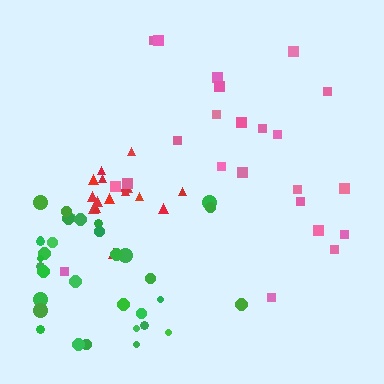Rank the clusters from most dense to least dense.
red, green, pink.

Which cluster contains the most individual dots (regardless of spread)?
Green (33).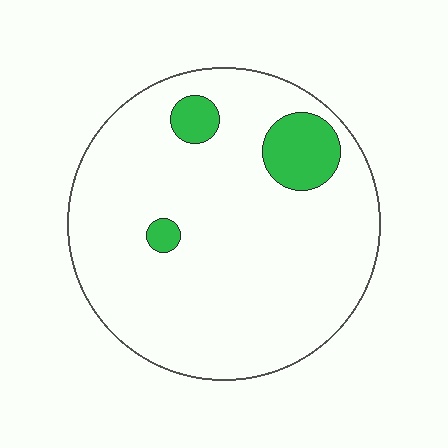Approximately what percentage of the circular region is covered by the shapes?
Approximately 10%.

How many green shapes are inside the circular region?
3.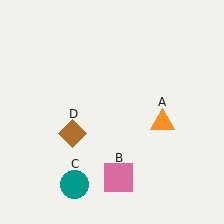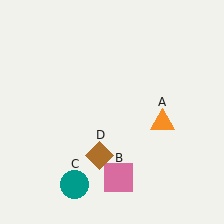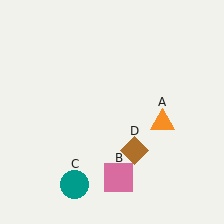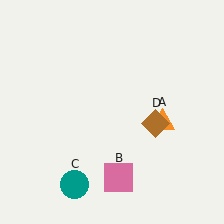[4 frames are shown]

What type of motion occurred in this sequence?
The brown diamond (object D) rotated counterclockwise around the center of the scene.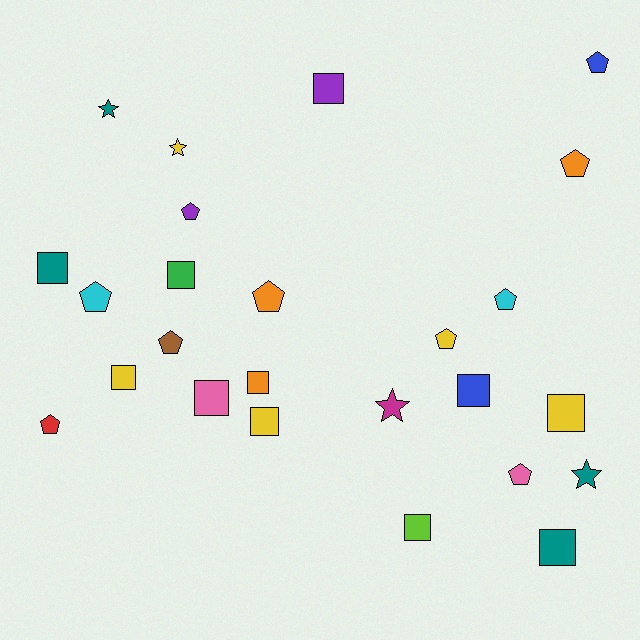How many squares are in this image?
There are 11 squares.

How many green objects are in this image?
There is 1 green object.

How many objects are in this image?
There are 25 objects.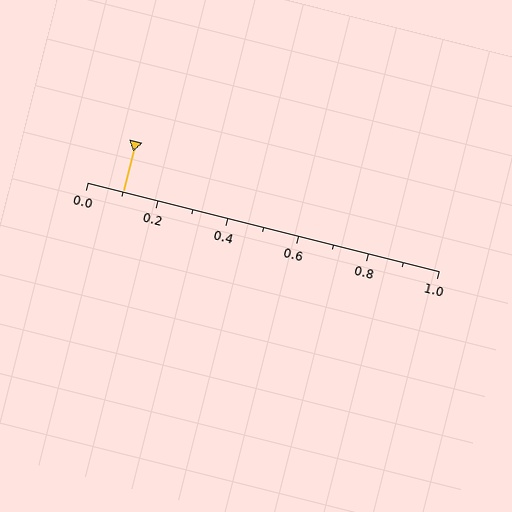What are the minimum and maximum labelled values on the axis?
The axis runs from 0.0 to 1.0.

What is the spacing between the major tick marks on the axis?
The major ticks are spaced 0.2 apart.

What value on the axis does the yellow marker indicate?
The marker indicates approximately 0.1.